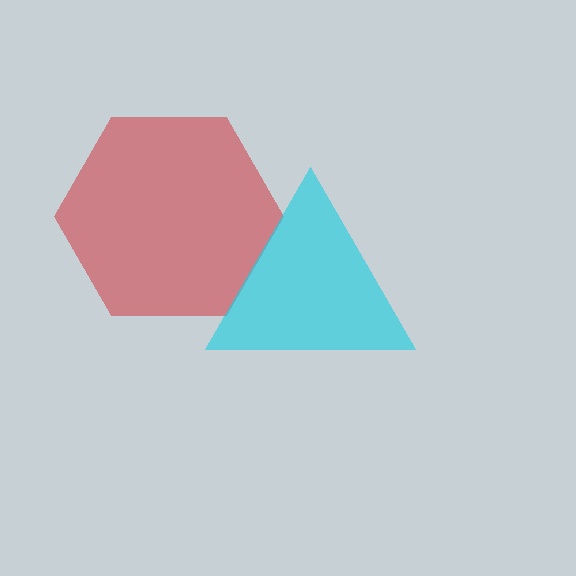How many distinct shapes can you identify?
There are 2 distinct shapes: a red hexagon, a cyan triangle.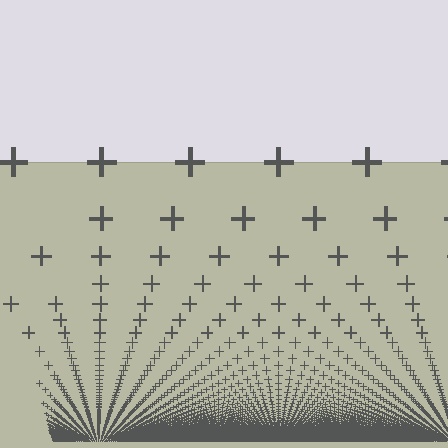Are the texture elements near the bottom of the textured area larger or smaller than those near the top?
Smaller. The gradient is inverted — elements near the bottom are smaller and denser.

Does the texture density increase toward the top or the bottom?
Density increases toward the bottom.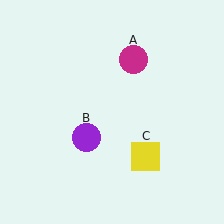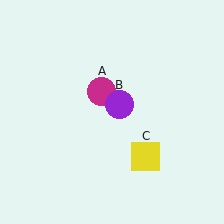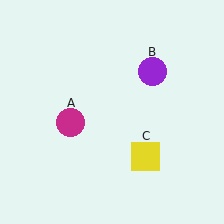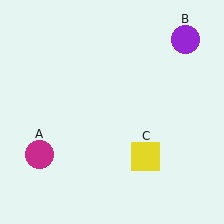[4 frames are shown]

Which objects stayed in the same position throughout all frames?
Yellow square (object C) remained stationary.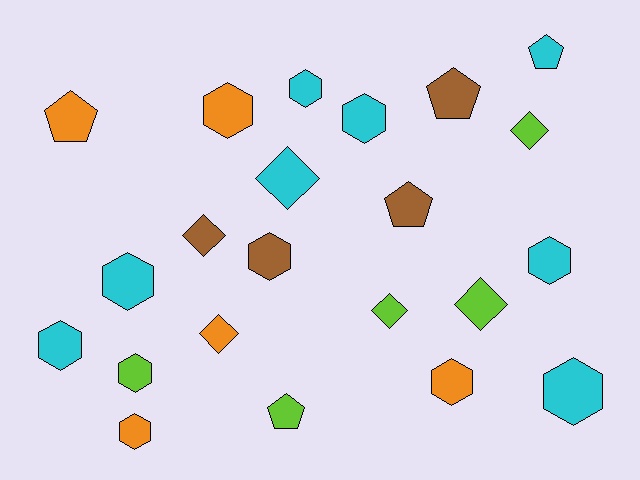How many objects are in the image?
There are 22 objects.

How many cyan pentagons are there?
There is 1 cyan pentagon.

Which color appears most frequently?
Cyan, with 8 objects.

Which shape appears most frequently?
Hexagon, with 11 objects.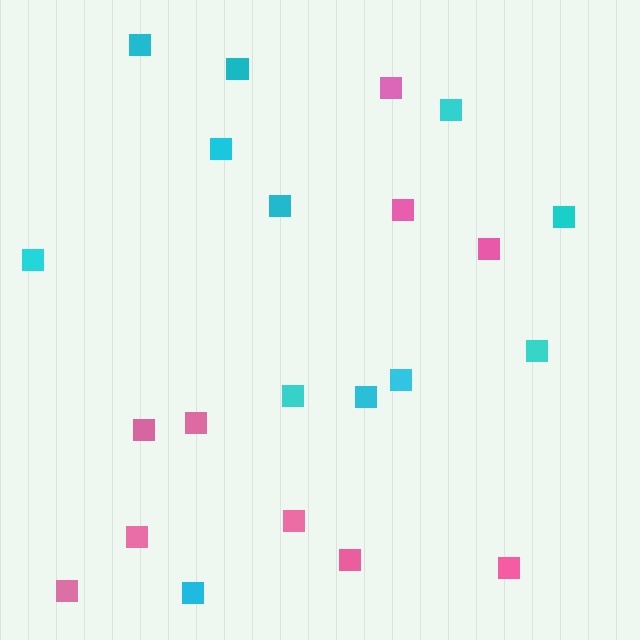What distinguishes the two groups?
There are 2 groups: one group of cyan squares (12) and one group of pink squares (10).